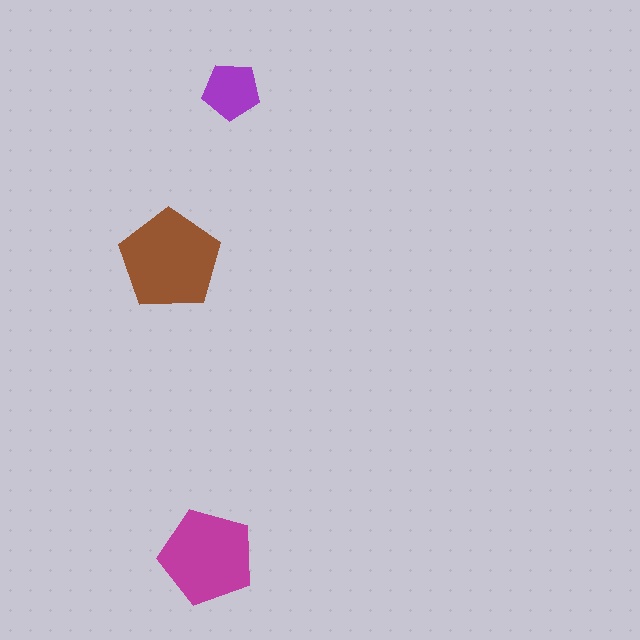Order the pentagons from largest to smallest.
the brown one, the magenta one, the purple one.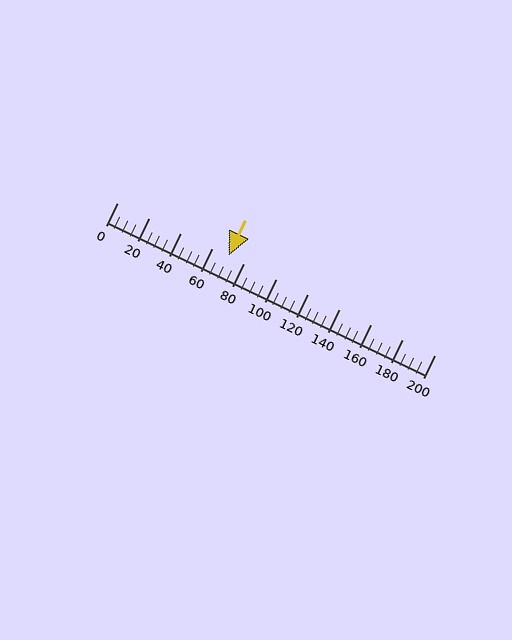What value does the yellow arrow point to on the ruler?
The yellow arrow points to approximately 70.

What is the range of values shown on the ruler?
The ruler shows values from 0 to 200.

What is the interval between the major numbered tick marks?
The major tick marks are spaced 20 units apart.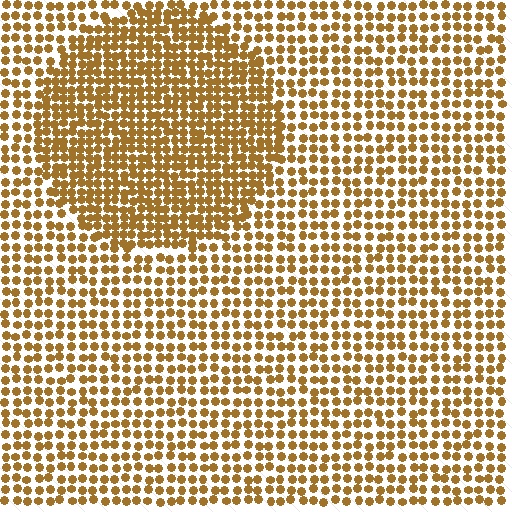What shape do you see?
I see a circle.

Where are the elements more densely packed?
The elements are more densely packed inside the circle boundary.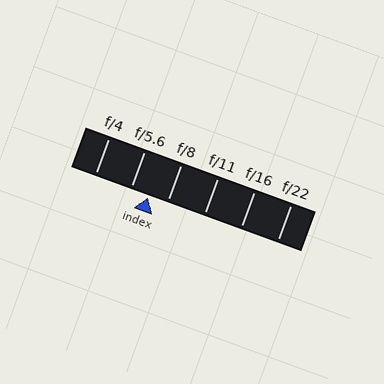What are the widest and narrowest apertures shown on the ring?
The widest aperture shown is f/4 and the narrowest is f/22.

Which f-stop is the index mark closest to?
The index mark is closest to f/5.6.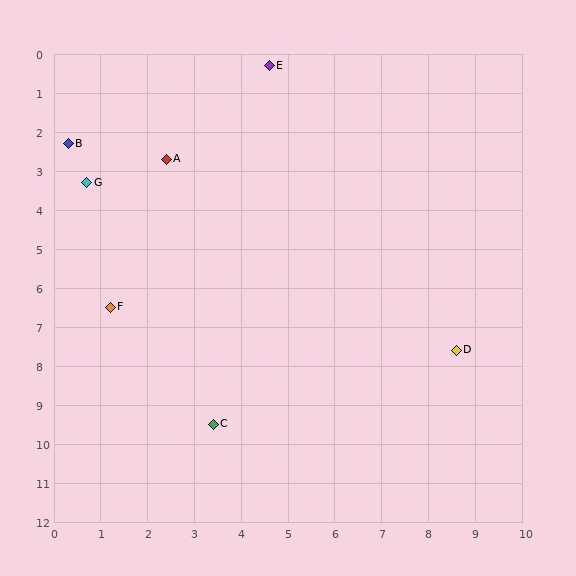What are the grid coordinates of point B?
Point B is at approximately (0.3, 2.3).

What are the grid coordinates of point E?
Point E is at approximately (4.6, 0.3).